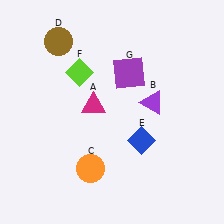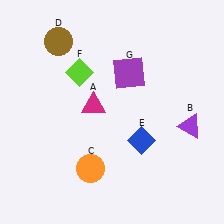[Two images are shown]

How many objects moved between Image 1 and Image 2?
1 object moved between the two images.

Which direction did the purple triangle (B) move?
The purple triangle (B) moved right.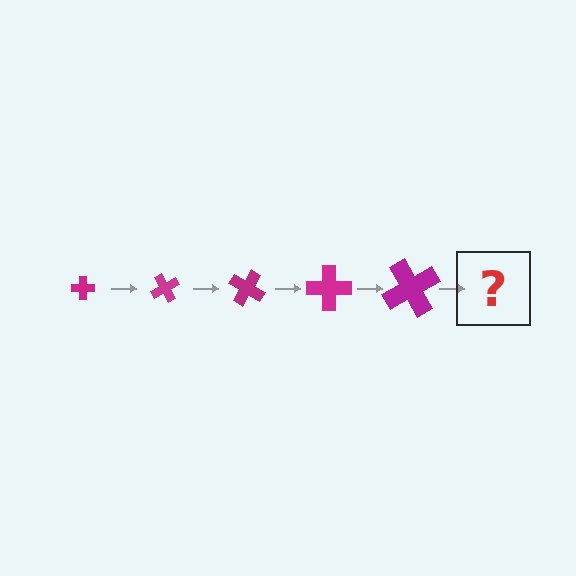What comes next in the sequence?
The next element should be a cross, larger than the previous one and rotated 300 degrees from the start.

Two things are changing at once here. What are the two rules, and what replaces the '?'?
The two rules are that the cross grows larger each step and it rotates 60 degrees each step. The '?' should be a cross, larger than the previous one and rotated 300 degrees from the start.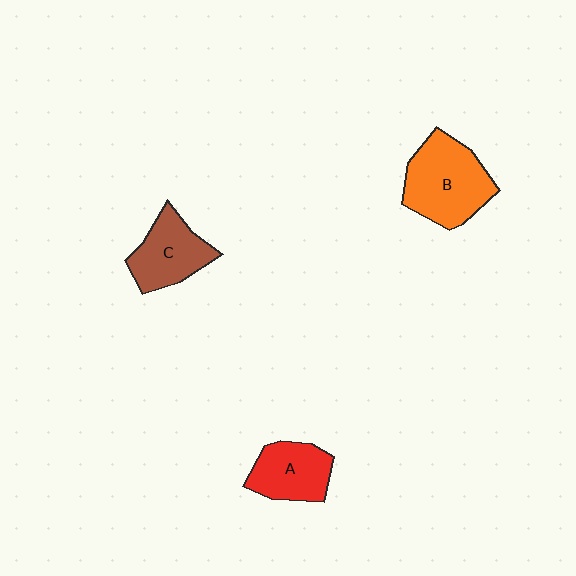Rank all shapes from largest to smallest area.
From largest to smallest: B (orange), C (brown), A (red).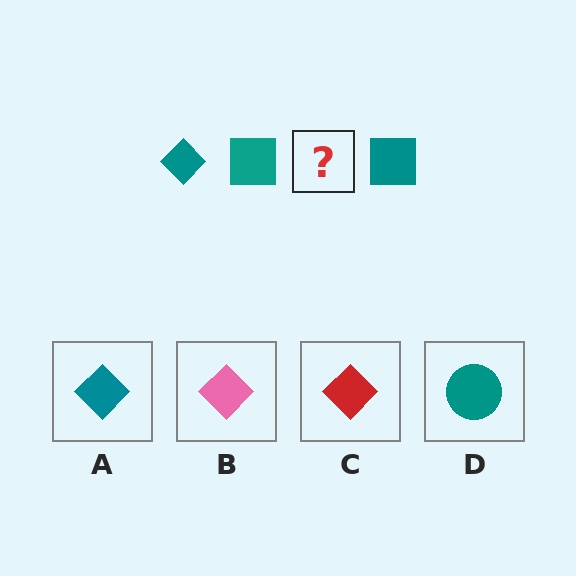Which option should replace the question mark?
Option A.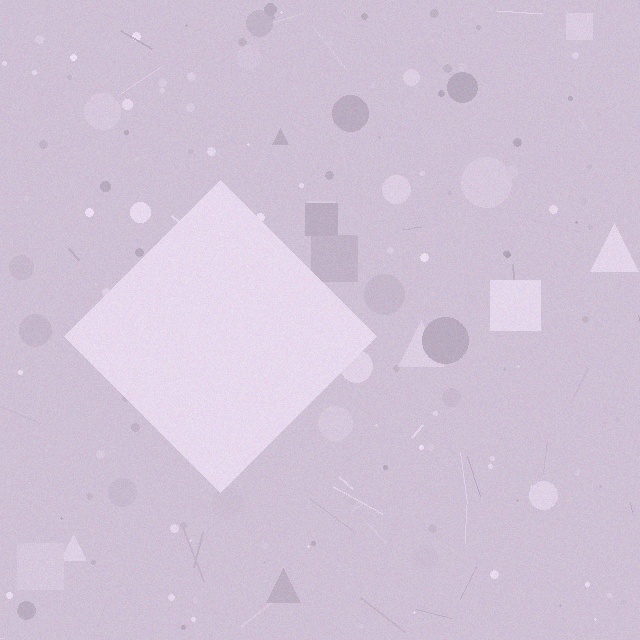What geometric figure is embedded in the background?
A diamond is embedded in the background.